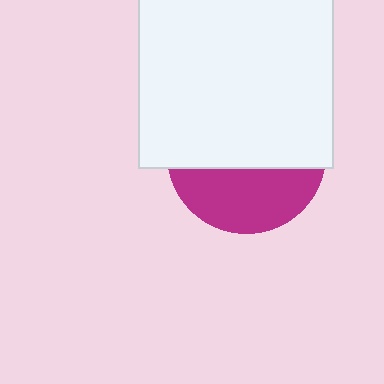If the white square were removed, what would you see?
You would see the complete magenta circle.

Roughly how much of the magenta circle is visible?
A small part of it is visible (roughly 38%).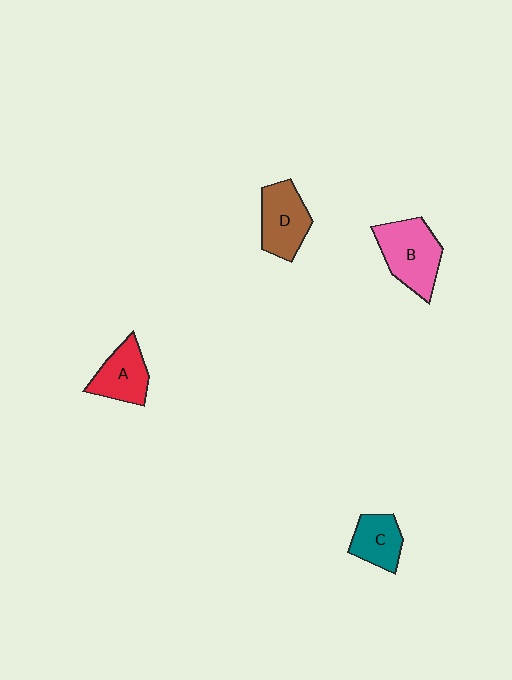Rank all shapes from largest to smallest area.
From largest to smallest: B (pink), D (brown), A (red), C (teal).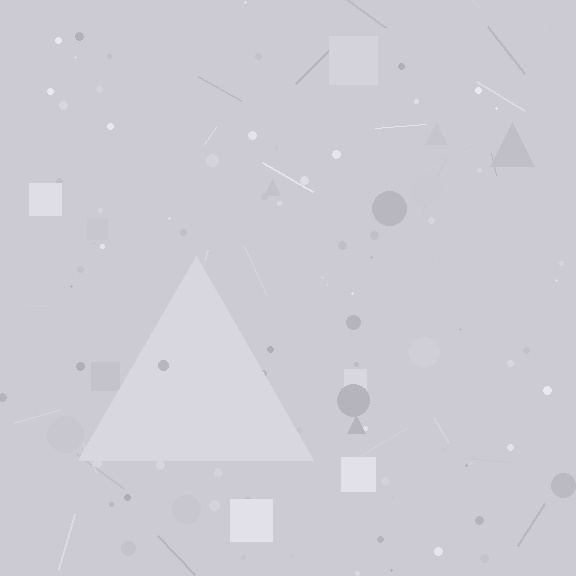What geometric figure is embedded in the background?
A triangle is embedded in the background.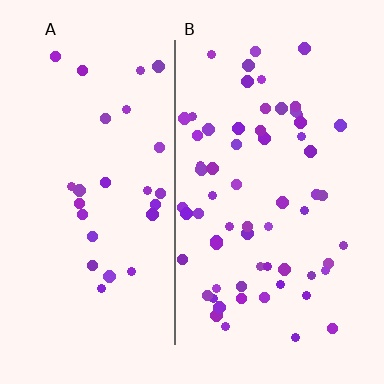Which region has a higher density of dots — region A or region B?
B (the right).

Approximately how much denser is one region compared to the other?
Approximately 2.3× — region B over region A.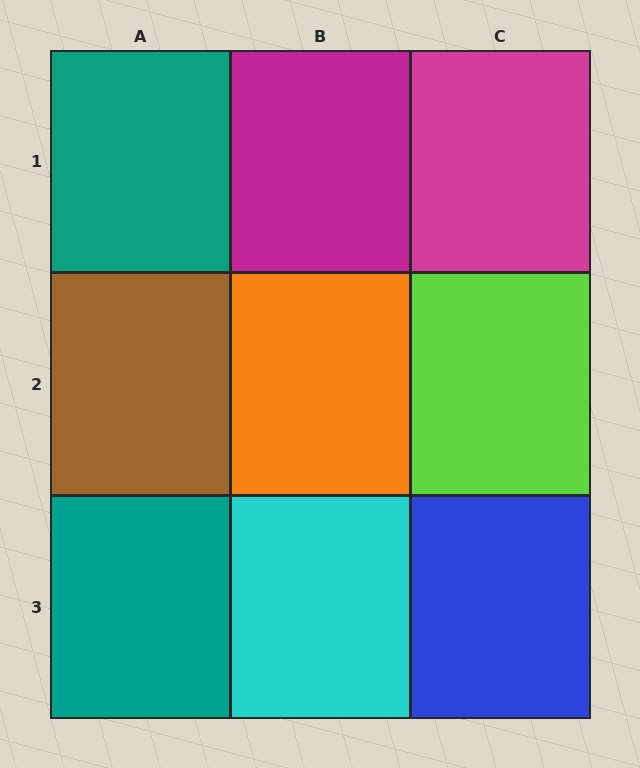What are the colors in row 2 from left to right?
Brown, orange, lime.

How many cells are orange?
1 cell is orange.